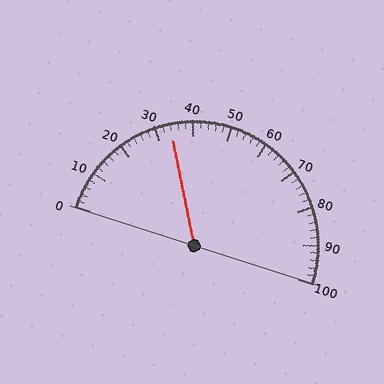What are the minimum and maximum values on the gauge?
The gauge ranges from 0 to 100.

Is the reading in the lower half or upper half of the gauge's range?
The reading is in the lower half of the range (0 to 100).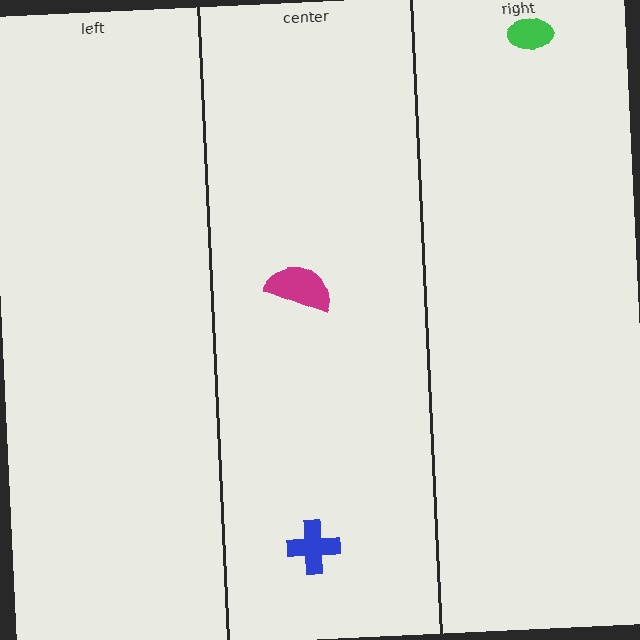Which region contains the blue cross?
The center region.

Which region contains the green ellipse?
The right region.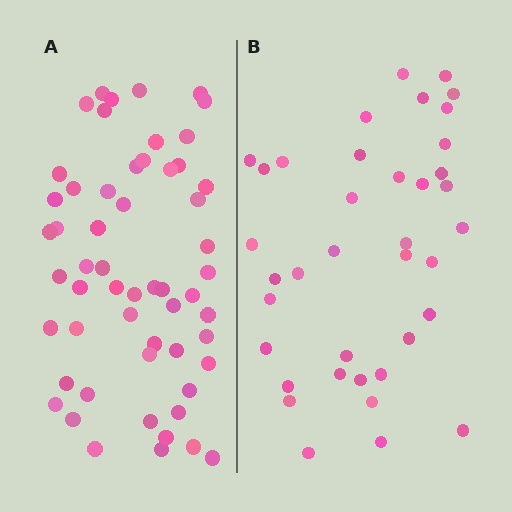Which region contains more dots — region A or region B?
Region A (the left region) has more dots.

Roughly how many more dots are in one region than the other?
Region A has approximately 20 more dots than region B.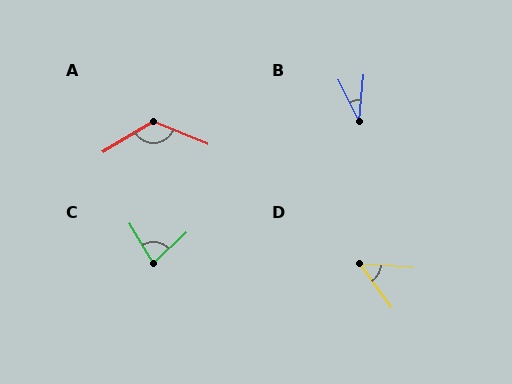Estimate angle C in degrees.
Approximately 76 degrees.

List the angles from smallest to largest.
B (31°), D (51°), C (76°), A (126°).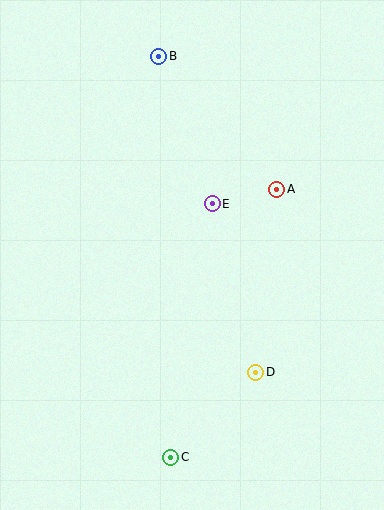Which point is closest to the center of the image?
Point E at (212, 204) is closest to the center.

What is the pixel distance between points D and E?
The distance between D and E is 174 pixels.